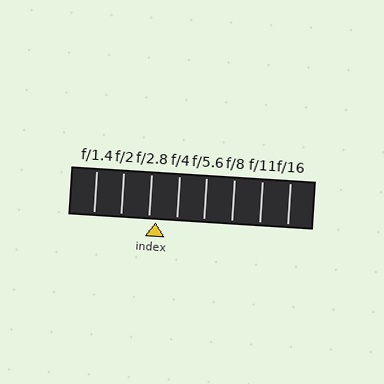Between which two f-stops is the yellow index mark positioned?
The index mark is between f/2.8 and f/4.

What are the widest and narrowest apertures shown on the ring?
The widest aperture shown is f/1.4 and the narrowest is f/16.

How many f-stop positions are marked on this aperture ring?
There are 8 f-stop positions marked.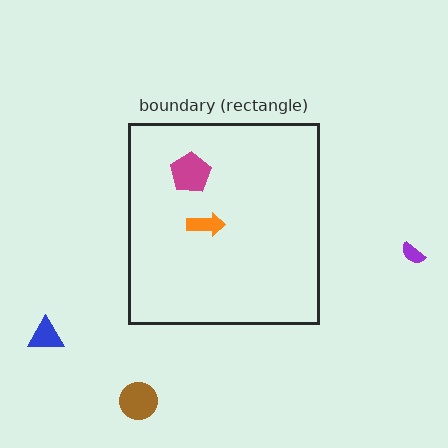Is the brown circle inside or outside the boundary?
Outside.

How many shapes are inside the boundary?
2 inside, 3 outside.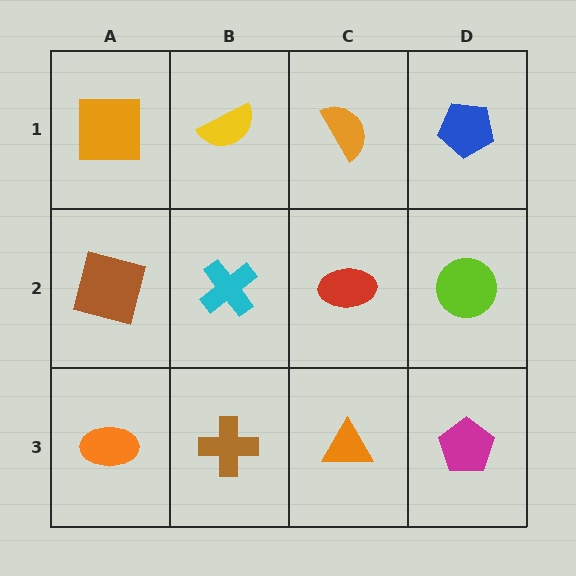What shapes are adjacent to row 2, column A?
An orange square (row 1, column A), an orange ellipse (row 3, column A), a cyan cross (row 2, column B).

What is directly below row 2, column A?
An orange ellipse.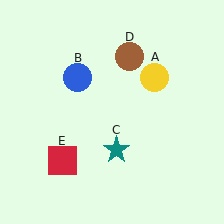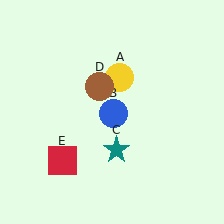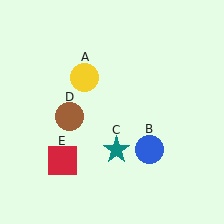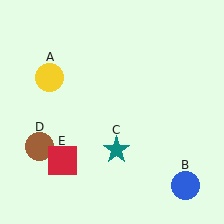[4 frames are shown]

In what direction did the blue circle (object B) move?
The blue circle (object B) moved down and to the right.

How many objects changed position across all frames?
3 objects changed position: yellow circle (object A), blue circle (object B), brown circle (object D).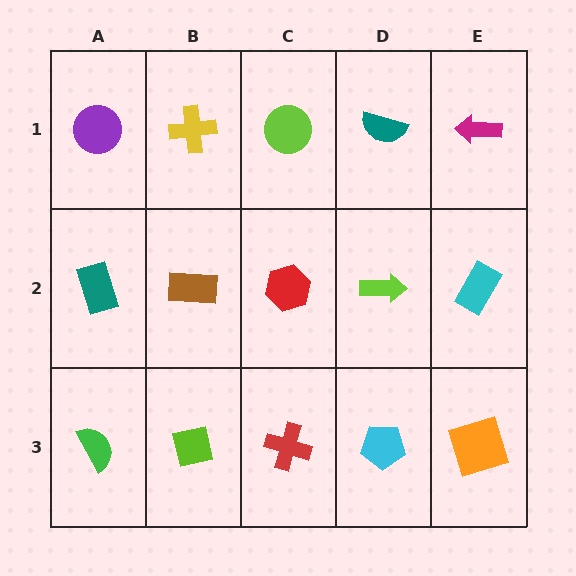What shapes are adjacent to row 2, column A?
A purple circle (row 1, column A), a green semicircle (row 3, column A), a brown rectangle (row 2, column B).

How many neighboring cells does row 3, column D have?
3.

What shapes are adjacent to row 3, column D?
A lime arrow (row 2, column D), a red cross (row 3, column C), an orange square (row 3, column E).